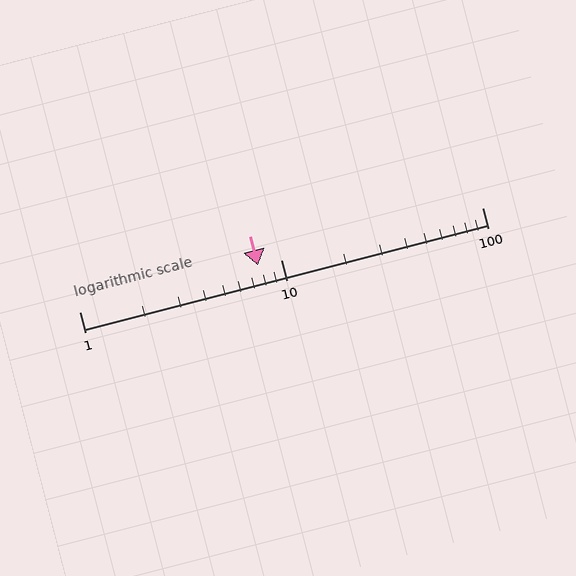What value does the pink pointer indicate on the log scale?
The pointer indicates approximately 7.7.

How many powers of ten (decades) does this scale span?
The scale spans 2 decades, from 1 to 100.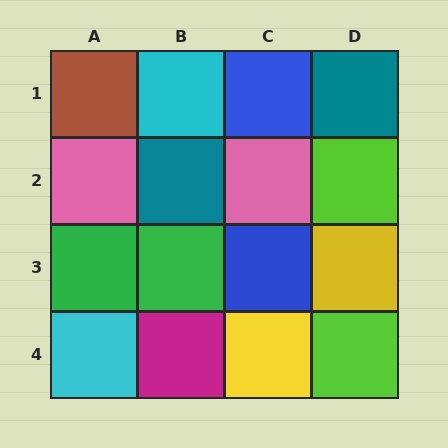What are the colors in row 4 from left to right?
Cyan, magenta, yellow, lime.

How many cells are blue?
2 cells are blue.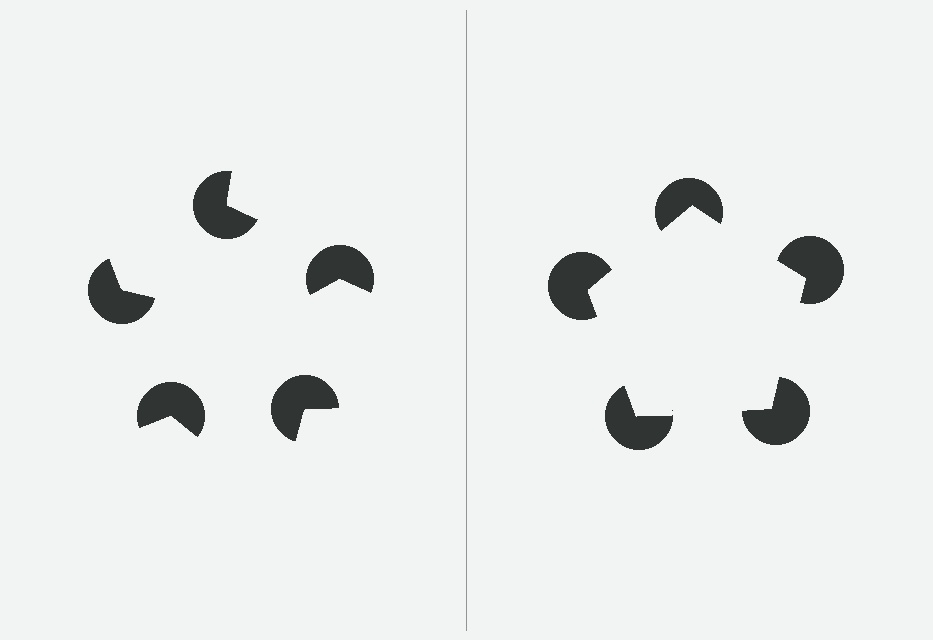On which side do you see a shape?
An illusory pentagon appears on the right side. On the left side the wedge cuts are rotated, so no coherent shape forms.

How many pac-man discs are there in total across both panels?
10 — 5 on each side.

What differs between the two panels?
The pac-man discs are positioned identically on both sides; only the wedge orientations differ. On the right they align to a pentagon; on the left they are misaligned.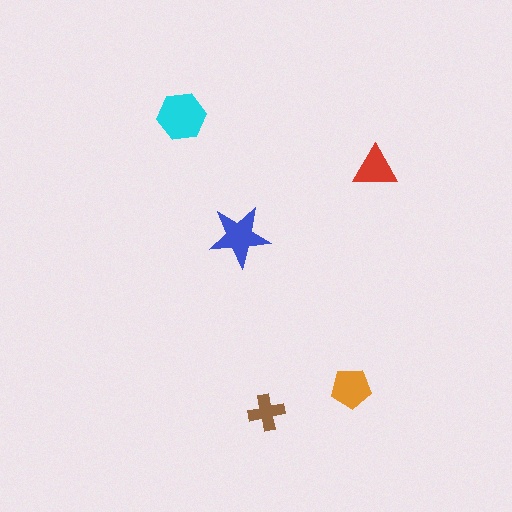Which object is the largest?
The cyan hexagon.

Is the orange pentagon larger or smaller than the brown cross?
Larger.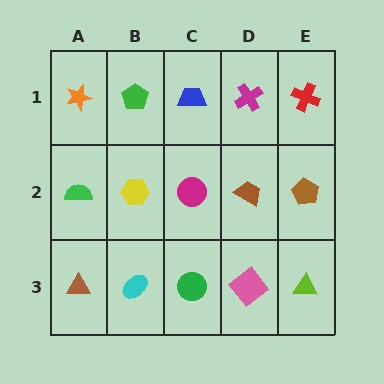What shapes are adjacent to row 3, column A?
A green semicircle (row 2, column A), a cyan ellipse (row 3, column B).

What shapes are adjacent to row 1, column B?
A yellow hexagon (row 2, column B), an orange star (row 1, column A), a blue trapezoid (row 1, column C).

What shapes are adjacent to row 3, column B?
A yellow hexagon (row 2, column B), a brown triangle (row 3, column A), a green circle (row 3, column C).